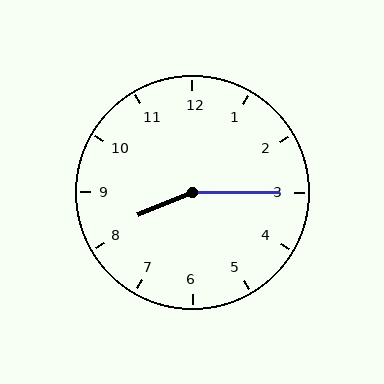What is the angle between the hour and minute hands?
Approximately 158 degrees.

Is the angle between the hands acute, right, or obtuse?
It is obtuse.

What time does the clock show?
8:15.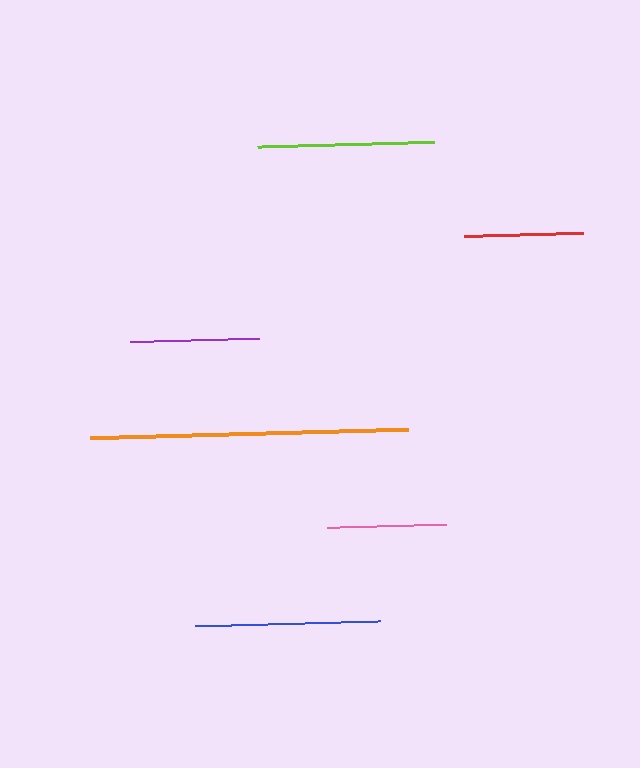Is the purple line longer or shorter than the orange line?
The orange line is longer than the purple line.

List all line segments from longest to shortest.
From longest to shortest: orange, blue, lime, purple, pink, red.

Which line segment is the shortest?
The red line is the shortest at approximately 119 pixels.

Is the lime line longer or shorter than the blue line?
The blue line is longer than the lime line.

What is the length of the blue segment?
The blue segment is approximately 186 pixels long.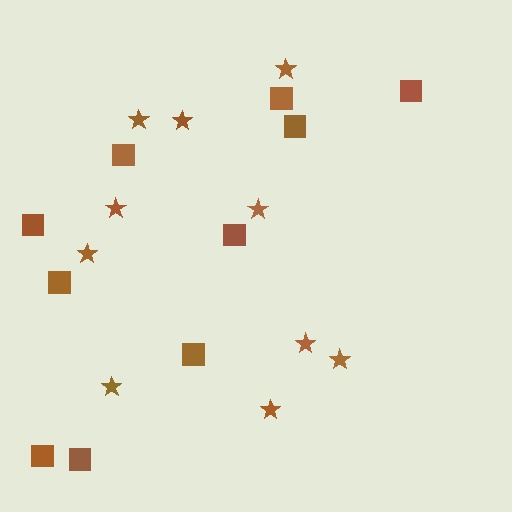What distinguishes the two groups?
There are 2 groups: one group of stars (10) and one group of squares (10).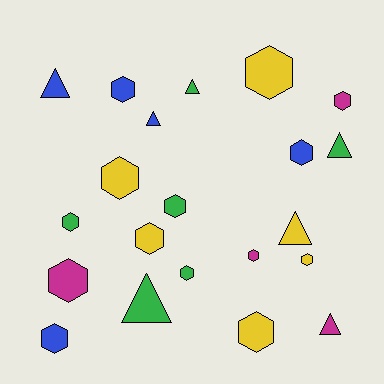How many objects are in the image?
There are 21 objects.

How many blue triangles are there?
There are 2 blue triangles.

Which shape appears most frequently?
Hexagon, with 14 objects.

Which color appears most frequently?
Yellow, with 6 objects.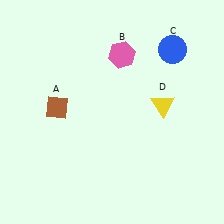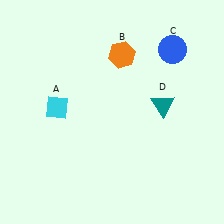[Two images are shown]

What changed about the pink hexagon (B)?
In Image 1, B is pink. In Image 2, it changed to orange.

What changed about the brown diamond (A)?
In Image 1, A is brown. In Image 2, it changed to cyan.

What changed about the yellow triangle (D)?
In Image 1, D is yellow. In Image 2, it changed to teal.